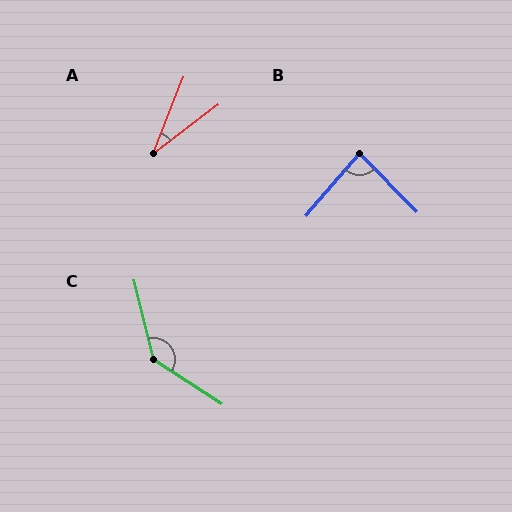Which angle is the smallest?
A, at approximately 31 degrees.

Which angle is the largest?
C, at approximately 137 degrees.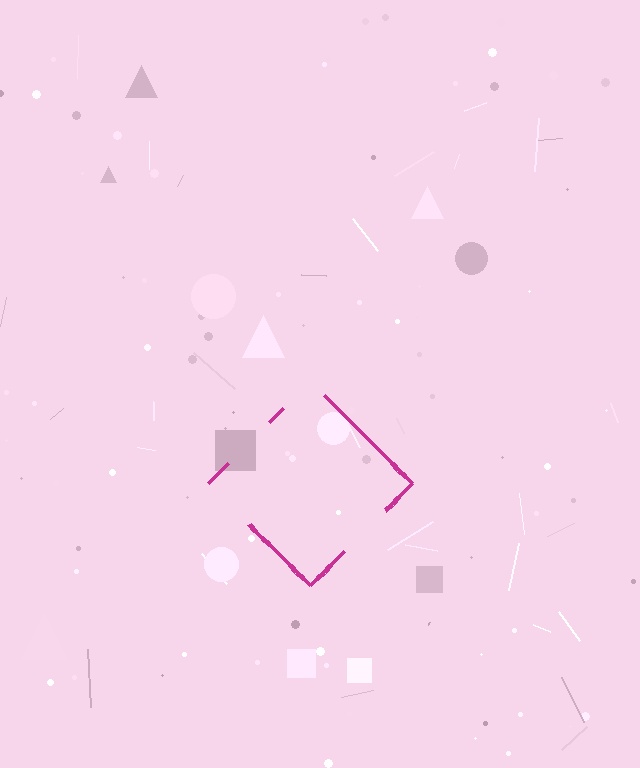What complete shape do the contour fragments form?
The contour fragments form a diamond.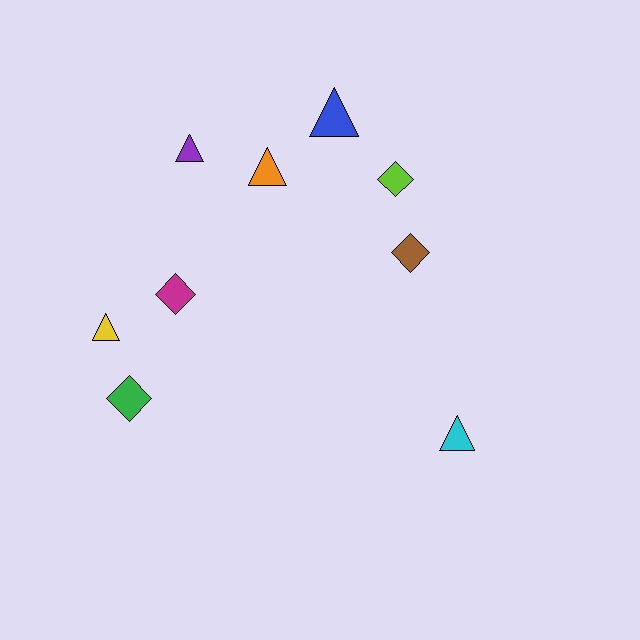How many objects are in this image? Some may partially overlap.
There are 9 objects.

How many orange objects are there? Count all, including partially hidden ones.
There is 1 orange object.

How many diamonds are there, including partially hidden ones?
There are 4 diamonds.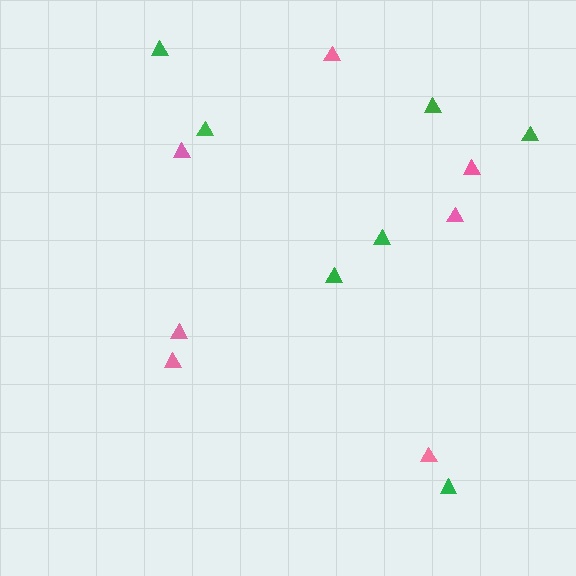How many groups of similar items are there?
There are 2 groups: one group of pink triangles (7) and one group of green triangles (7).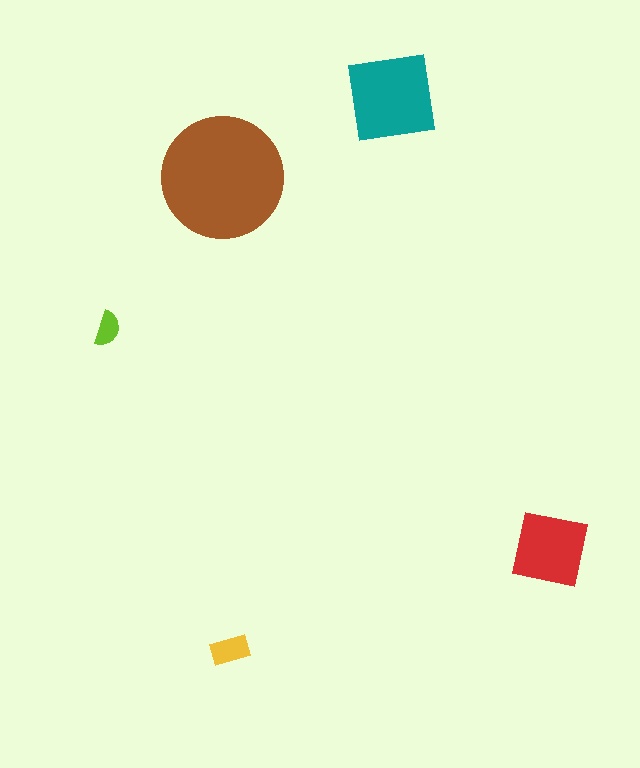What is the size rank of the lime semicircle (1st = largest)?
5th.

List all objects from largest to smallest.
The brown circle, the teal square, the red square, the yellow rectangle, the lime semicircle.